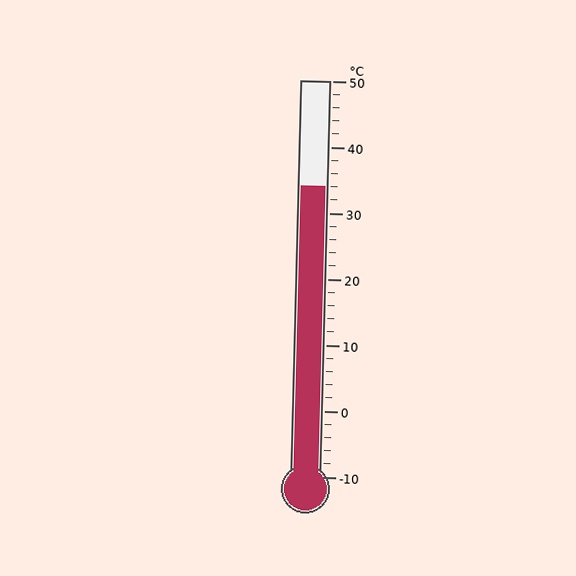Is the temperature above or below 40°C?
The temperature is below 40°C.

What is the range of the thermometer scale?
The thermometer scale ranges from -10°C to 50°C.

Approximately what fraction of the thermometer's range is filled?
The thermometer is filled to approximately 75% of its range.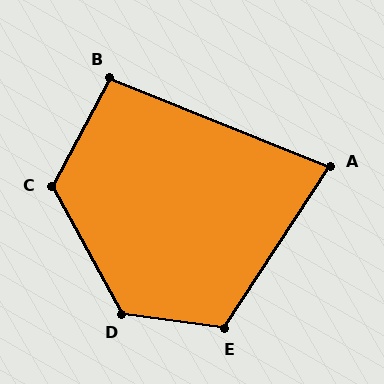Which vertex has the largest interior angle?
D, at approximately 127 degrees.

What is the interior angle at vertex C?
Approximately 123 degrees (obtuse).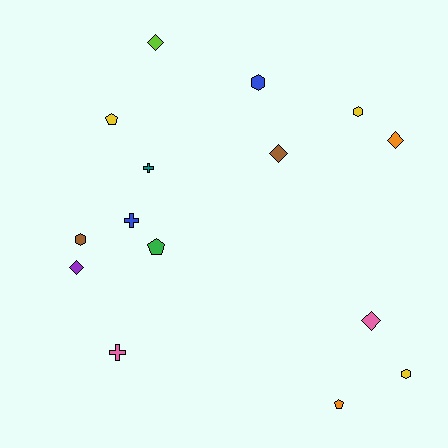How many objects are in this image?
There are 15 objects.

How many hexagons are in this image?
There are 4 hexagons.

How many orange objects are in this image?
There are 2 orange objects.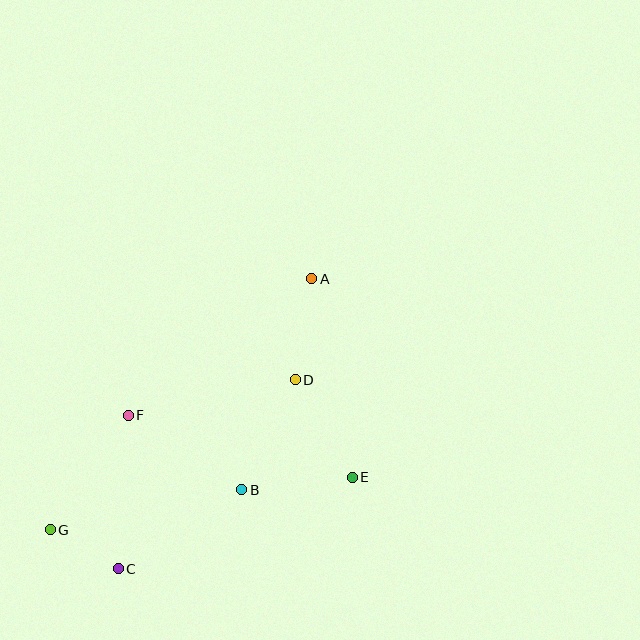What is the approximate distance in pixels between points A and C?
The distance between A and C is approximately 348 pixels.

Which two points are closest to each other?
Points C and G are closest to each other.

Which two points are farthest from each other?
Points A and G are farthest from each other.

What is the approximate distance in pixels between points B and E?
The distance between B and E is approximately 111 pixels.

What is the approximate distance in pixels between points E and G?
The distance between E and G is approximately 306 pixels.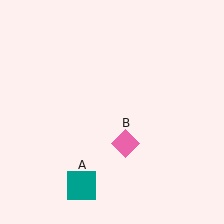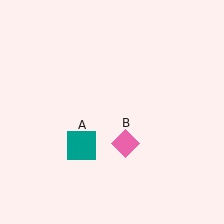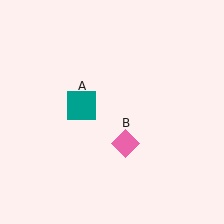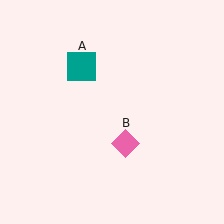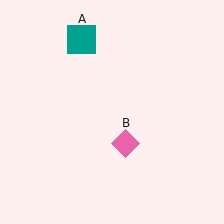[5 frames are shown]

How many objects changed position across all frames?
1 object changed position: teal square (object A).